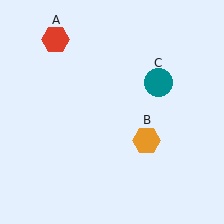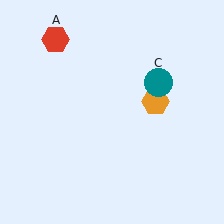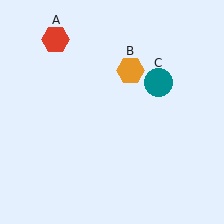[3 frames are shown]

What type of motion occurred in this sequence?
The orange hexagon (object B) rotated counterclockwise around the center of the scene.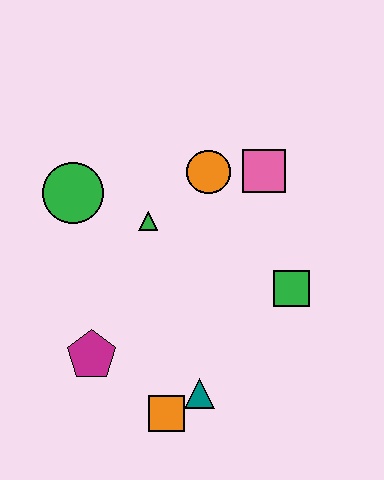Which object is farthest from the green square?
The green circle is farthest from the green square.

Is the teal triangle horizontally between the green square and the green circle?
Yes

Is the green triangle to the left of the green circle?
No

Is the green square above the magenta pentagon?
Yes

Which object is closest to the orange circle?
The pink square is closest to the orange circle.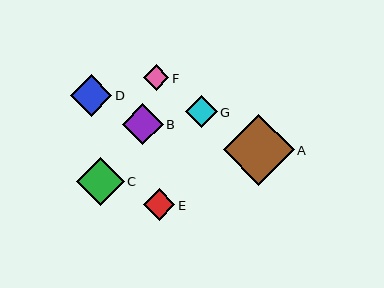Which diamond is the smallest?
Diamond F is the smallest with a size of approximately 26 pixels.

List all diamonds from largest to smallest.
From largest to smallest: A, C, D, B, G, E, F.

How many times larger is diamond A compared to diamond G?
Diamond A is approximately 2.2 times the size of diamond G.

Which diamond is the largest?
Diamond A is the largest with a size of approximately 71 pixels.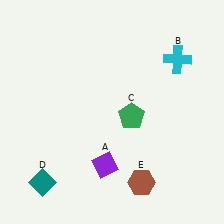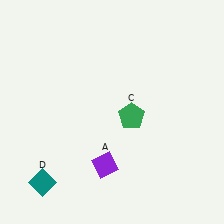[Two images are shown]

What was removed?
The brown hexagon (E), the cyan cross (B) were removed in Image 2.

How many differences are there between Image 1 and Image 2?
There are 2 differences between the two images.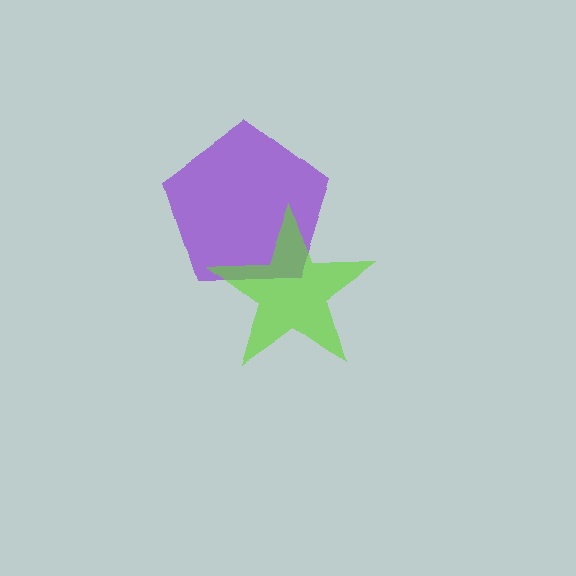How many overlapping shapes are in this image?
There are 2 overlapping shapes in the image.